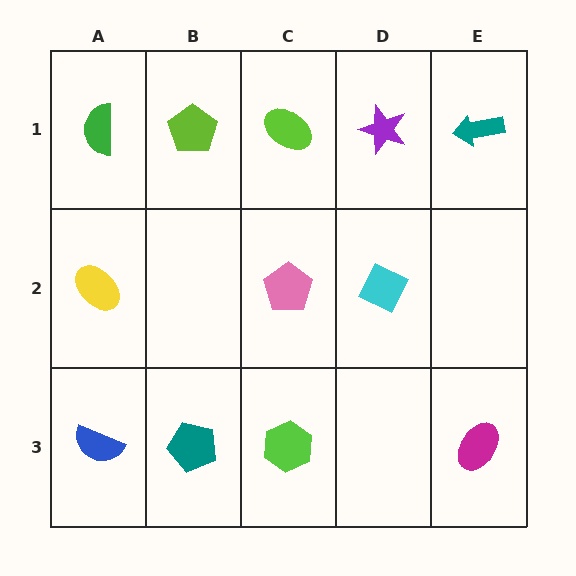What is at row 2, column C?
A pink pentagon.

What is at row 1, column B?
A lime pentagon.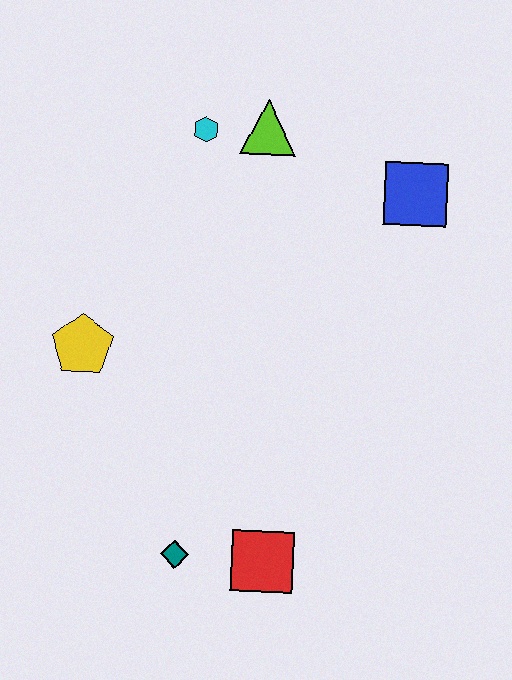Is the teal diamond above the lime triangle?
No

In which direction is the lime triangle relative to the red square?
The lime triangle is above the red square.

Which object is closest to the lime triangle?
The cyan hexagon is closest to the lime triangle.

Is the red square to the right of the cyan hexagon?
Yes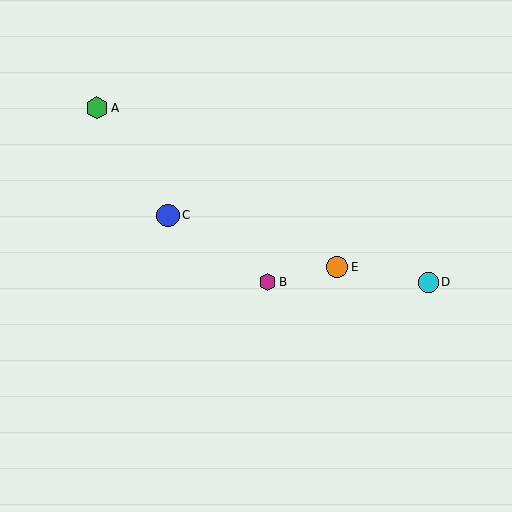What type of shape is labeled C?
Shape C is a blue circle.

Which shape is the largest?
The blue circle (labeled C) is the largest.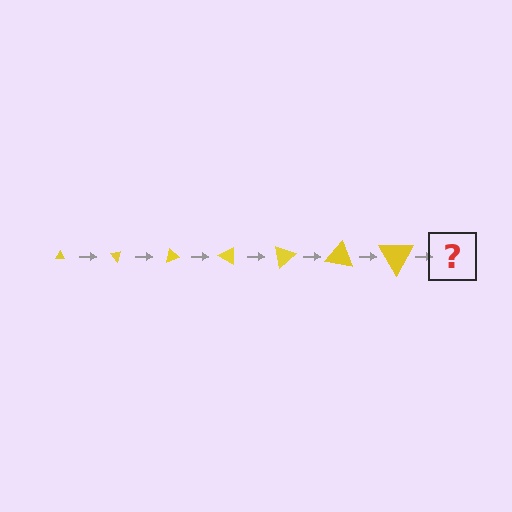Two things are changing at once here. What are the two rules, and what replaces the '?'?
The two rules are that the triangle grows larger each step and it rotates 50 degrees each step. The '?' should be a triangle, larger than the previous one and rotated 350 degrees from the start.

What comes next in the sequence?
The next element should be a triangle, larger than the previous one and rotated 350 degrees from the start.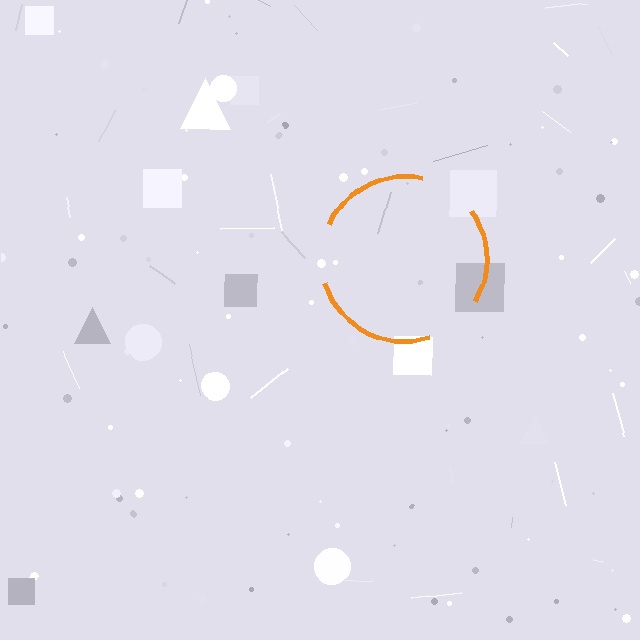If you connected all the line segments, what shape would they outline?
They would outline a circle.